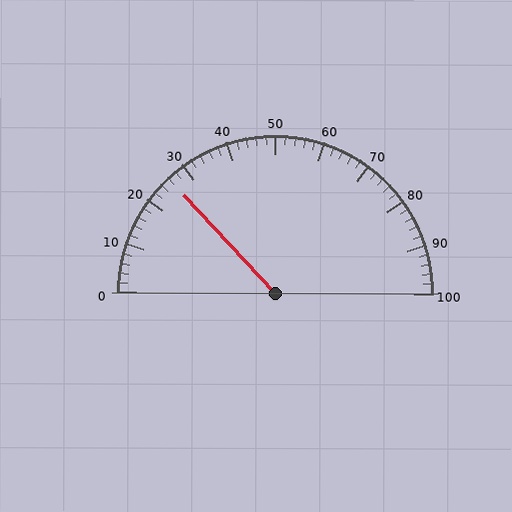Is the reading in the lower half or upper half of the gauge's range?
The reading is in the lower half of the range (0 to 100).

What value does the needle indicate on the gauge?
The needle indicates approximately 26.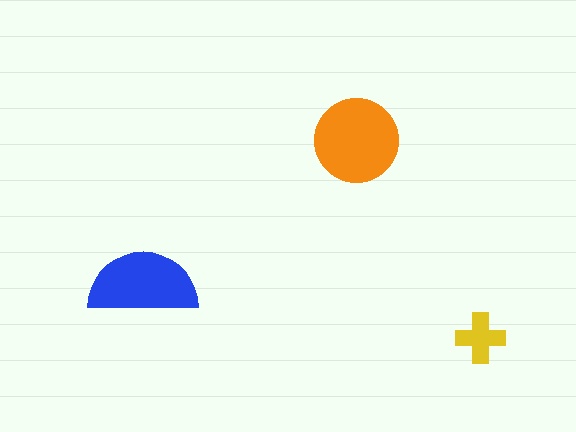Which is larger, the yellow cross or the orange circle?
The orange circle.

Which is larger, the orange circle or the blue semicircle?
The orange circle.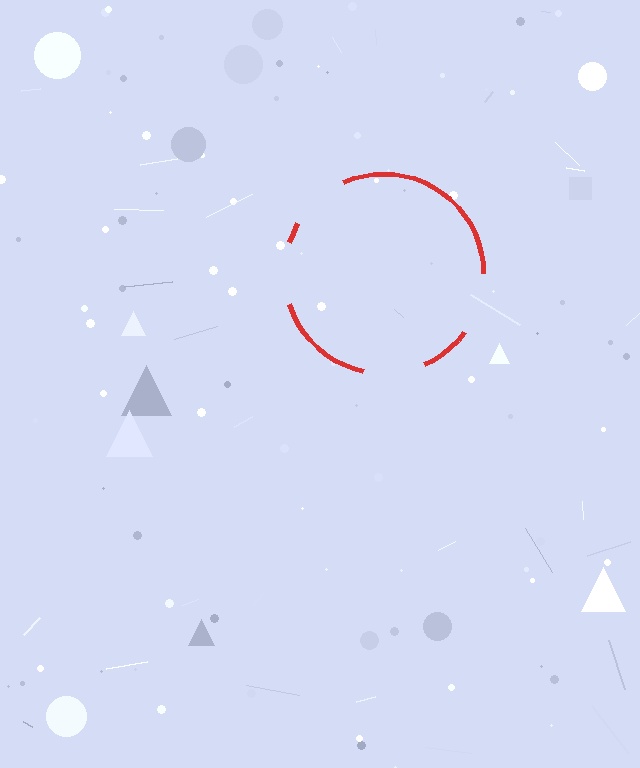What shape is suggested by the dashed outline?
The dashed outline suggests a circle.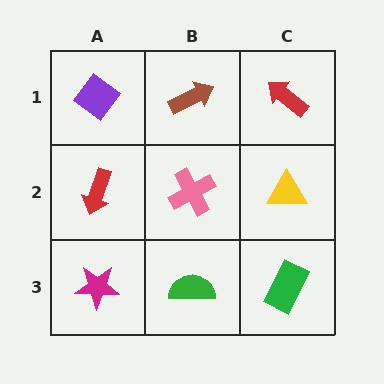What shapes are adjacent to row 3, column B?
A pink cross (row 2, column B), a magenta star (row 3, column A), a green rectangle (row 3, column C).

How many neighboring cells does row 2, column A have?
3.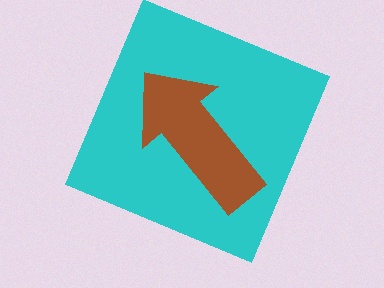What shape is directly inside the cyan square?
The brown arrow.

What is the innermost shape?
The brown arrow.